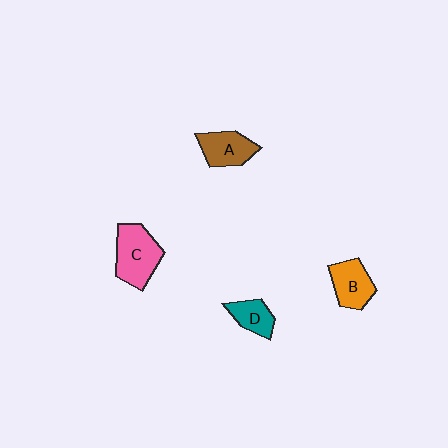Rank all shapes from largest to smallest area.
From largest to smallest: C (pink), A (brown), B (orange), D (teal).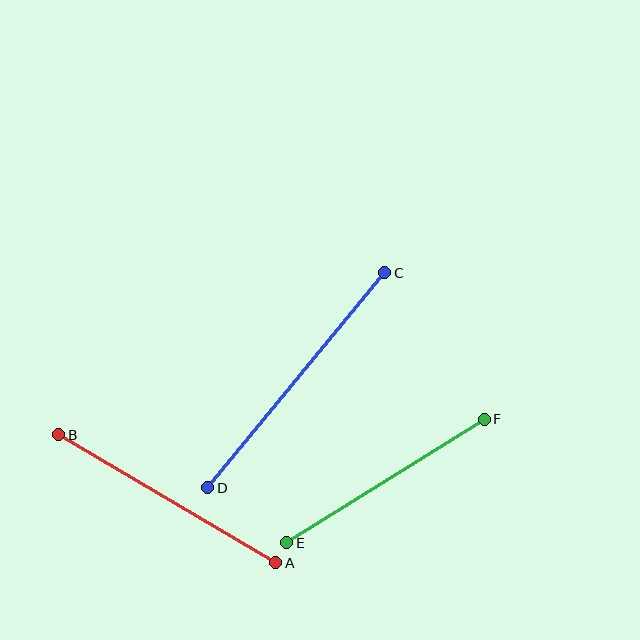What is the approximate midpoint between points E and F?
The midpoint is at approximately (386, 481) pixels.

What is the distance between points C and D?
The distance is approximately 279 pixels.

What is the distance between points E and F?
The distance is approximately 233 pixels.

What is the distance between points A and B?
The distance is approximately 252 pixels.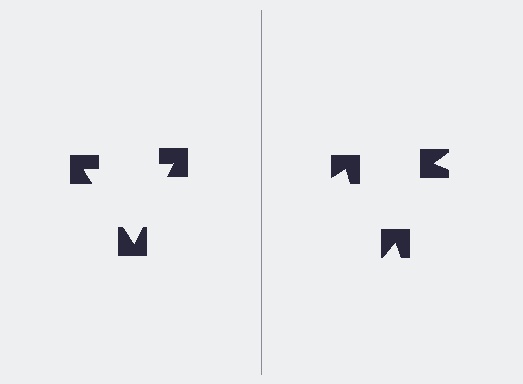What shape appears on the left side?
An illusory triangle.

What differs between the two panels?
The notched squares are positioned identically on both sides; only the wedge orientations differ. On the left they align to a triangle; on the right they are misaligned.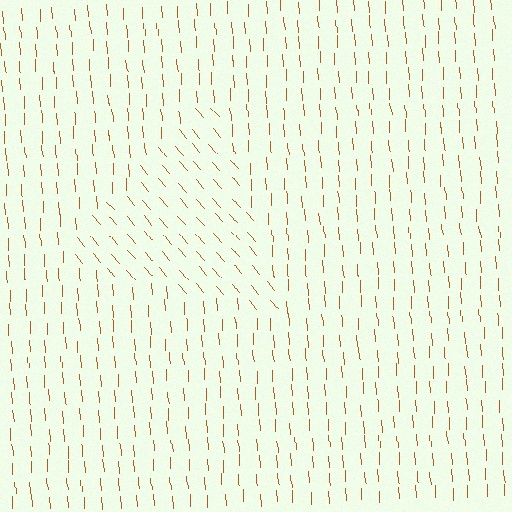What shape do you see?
I see a triangle.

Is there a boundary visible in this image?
Yes, there is a texture boundary formed by a change in line orientation.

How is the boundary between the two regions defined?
The boundary is defined purely by a change in line orientation (approximately 37 degrees difference). All lines are the same color and thickness.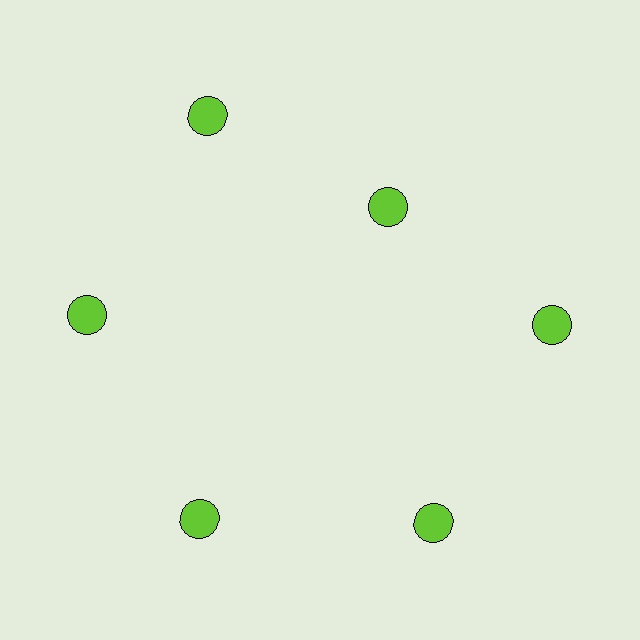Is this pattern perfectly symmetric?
No. The 6 lime circles are arranged in a ring, but one element near the 1 o'clock position is pulled inward toward the center, breaking the 6-fold rotational symmetry.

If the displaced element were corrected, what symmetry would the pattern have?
It would have 6-fold rotational symmetry — the pattern would map onto itself every 60 degrees.